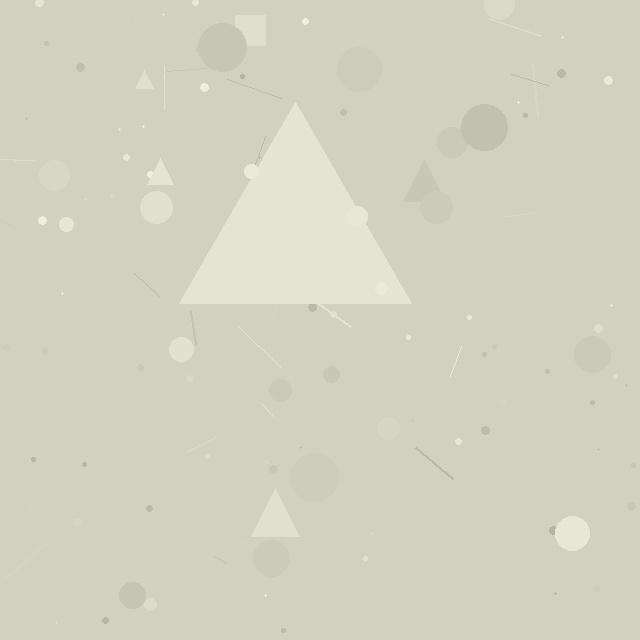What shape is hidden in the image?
A triangle is hidden in the image.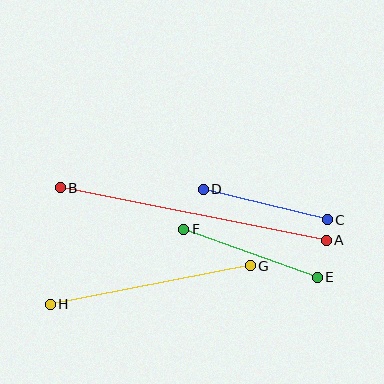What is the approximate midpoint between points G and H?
The midpoint is at approximately (150, 285) pixels.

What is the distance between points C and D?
The distance is approximately 127 pixels.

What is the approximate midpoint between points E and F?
The midpoint is at approximately (251, 253) pixels.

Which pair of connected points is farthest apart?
Points A and B are farthest apart.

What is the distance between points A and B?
The distance is approximately 271 pixels.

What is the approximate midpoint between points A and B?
The midpoint is at approximately (193, 214) pixels.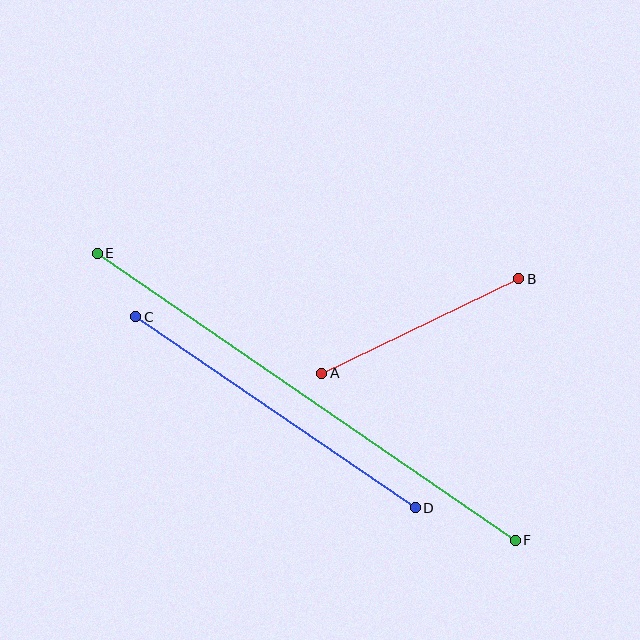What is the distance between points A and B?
The distance is approximately 219 pixels.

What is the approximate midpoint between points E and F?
The midpoint is at approximately (306, 397) pixels.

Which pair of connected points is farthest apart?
Points E and F are farthest apart.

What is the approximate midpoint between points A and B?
The midpoint is at approximately (420, 326) pixels.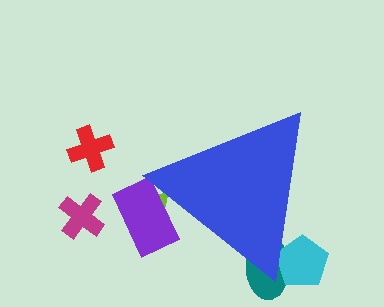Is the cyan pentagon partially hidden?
Yes, the cyan pentagon is partially hidden behind the blue triangle.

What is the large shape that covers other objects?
A blue triangle.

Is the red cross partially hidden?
No, the red cross is fully visible.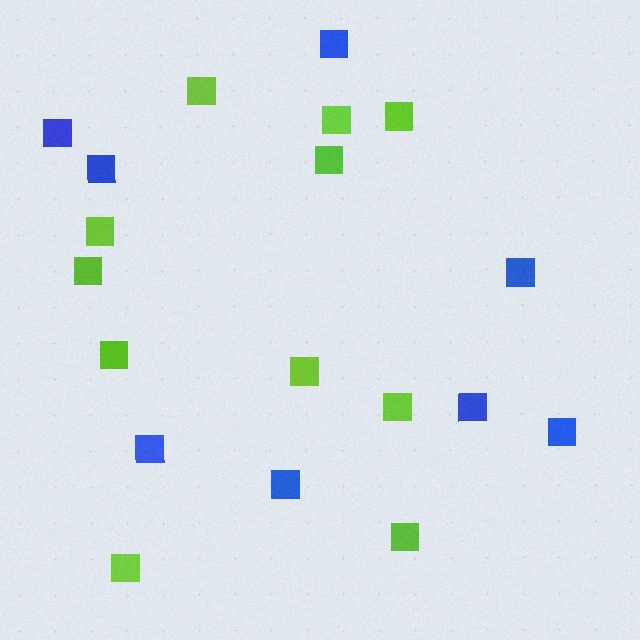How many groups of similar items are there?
There are 2 groups: one group of blue squares (8) and one group of lime squares (11).